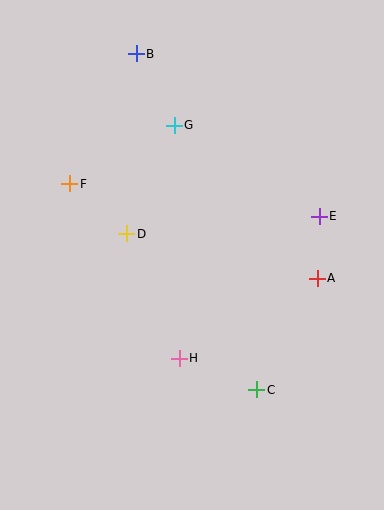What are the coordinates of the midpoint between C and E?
The midpoint between C and E is at (288, 303).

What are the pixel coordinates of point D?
Point D is at (127, 234).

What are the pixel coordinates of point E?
Point E is at (319, 216).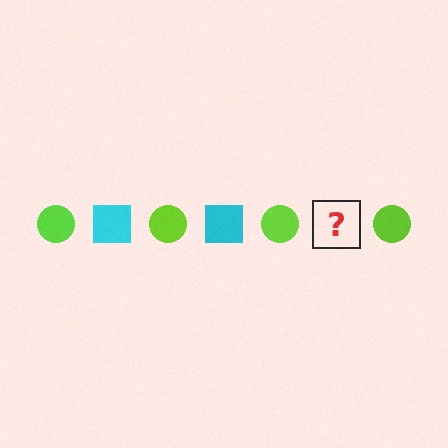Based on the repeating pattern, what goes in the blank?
The blank should be a cyan square.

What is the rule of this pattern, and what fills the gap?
The rule is that the pattern alternates between lime circle and cyan square. The gap should be filled with a cyan square.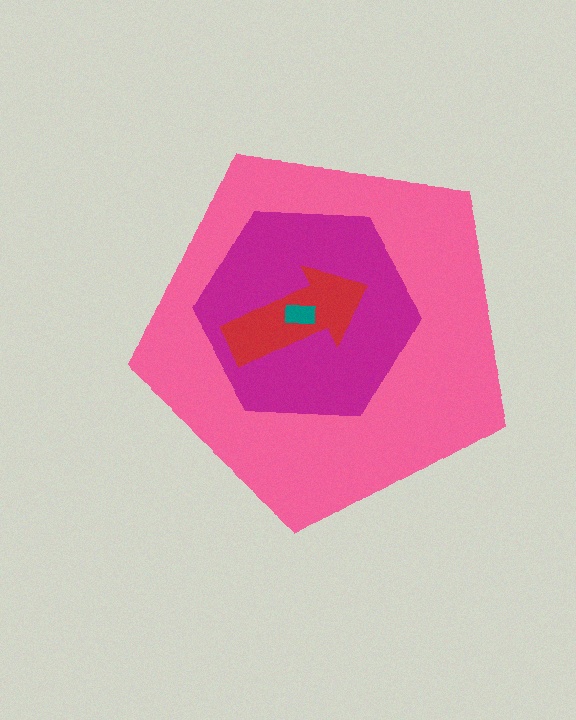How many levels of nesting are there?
4.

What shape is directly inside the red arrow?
The teal rectangle.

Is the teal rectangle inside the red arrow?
Yes.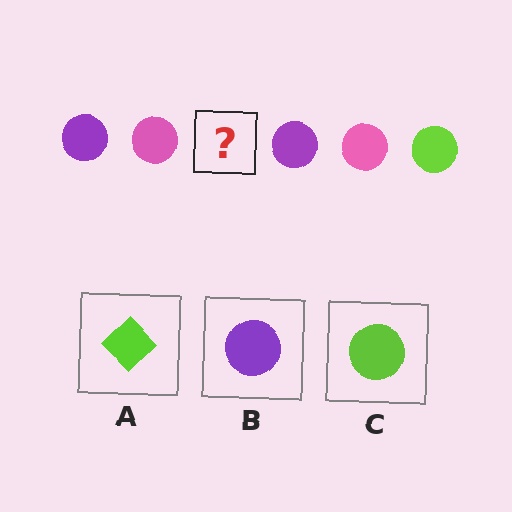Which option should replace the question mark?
Option C.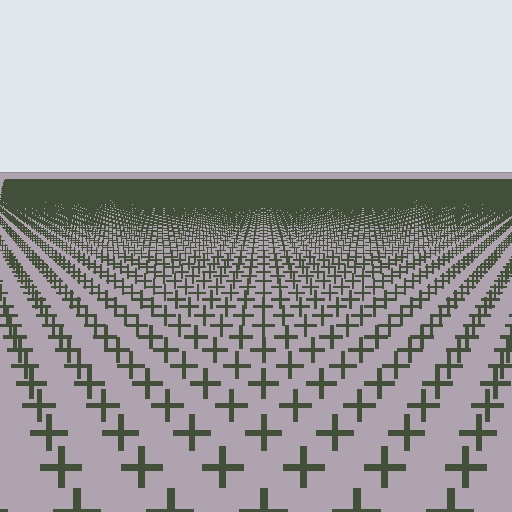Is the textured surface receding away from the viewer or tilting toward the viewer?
The surface is receding away from the viewer. Texture elements get smaller and denser toward the top.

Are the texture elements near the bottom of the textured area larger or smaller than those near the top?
Larger. Near the bottom, elements are closer to the viewer and appear at a bigger on-screen size.